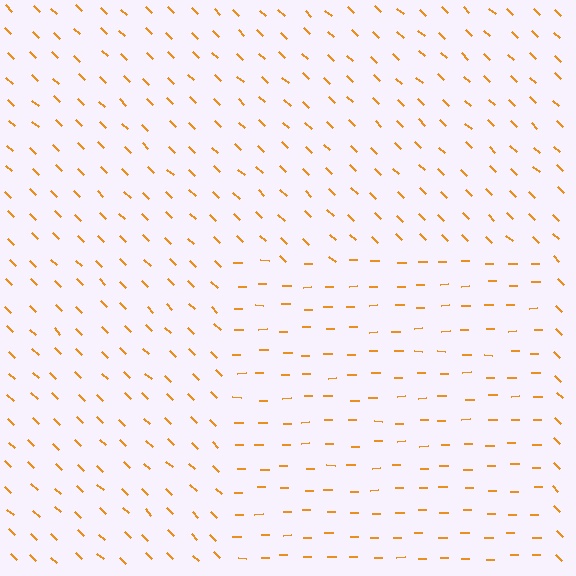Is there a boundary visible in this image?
Yes, there is a texture boundary formed by a change in line orientation.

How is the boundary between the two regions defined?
The boundary is defined purely by a change in line orientation (approximately 45 degrees difference). All lines are the same color and thickness.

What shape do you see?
I see a rectangle.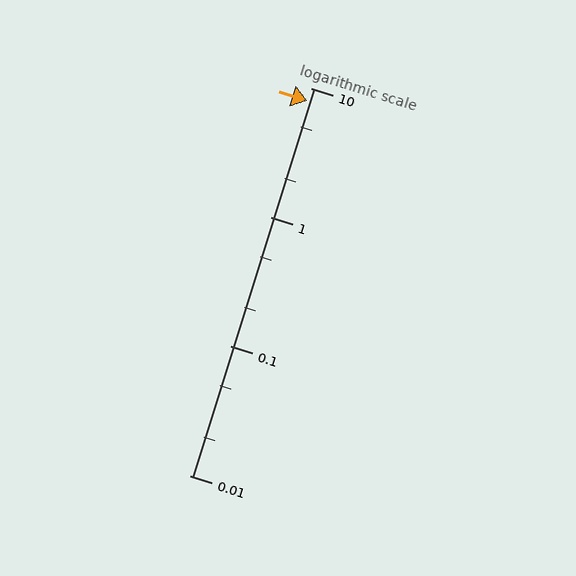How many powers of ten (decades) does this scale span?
The scale spans 3 decades, from 0.01 to 10.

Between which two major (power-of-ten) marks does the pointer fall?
The pointer is between 1 and 10.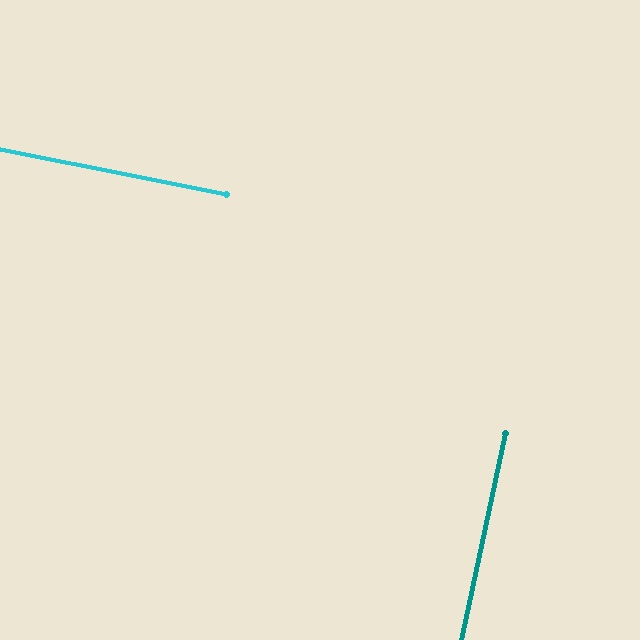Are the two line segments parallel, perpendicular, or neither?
Perpendicular — they meet at approximately 89°.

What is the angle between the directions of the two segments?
Approximately 89 degrees.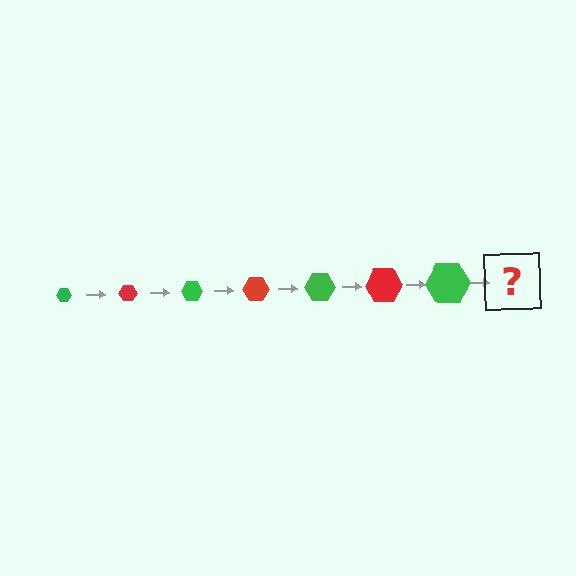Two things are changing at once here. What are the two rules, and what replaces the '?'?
The two rules are that the hexagon grows larger each step and the color cycles through green and red. The '?' should be a red hexagon, larger than the previous one.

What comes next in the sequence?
The next element should be a red hexagon, larger than the previous one.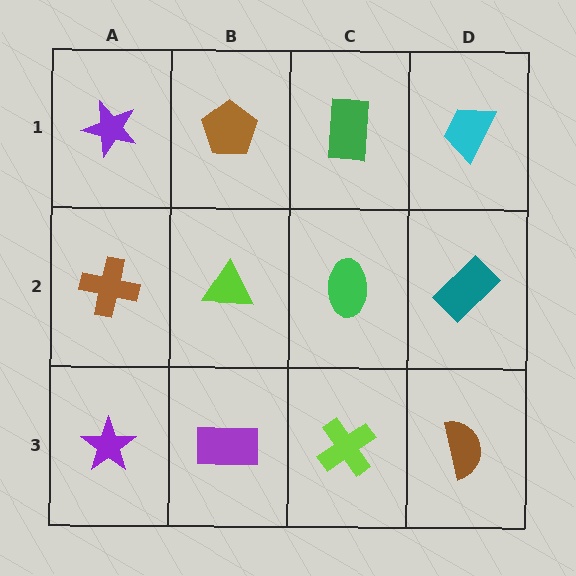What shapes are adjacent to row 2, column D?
A cyan trapezoid (row 1, column D), a brown semicircle (row 3, column D), a green ellipse (row 2, column C).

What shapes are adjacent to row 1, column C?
A green ellipse (row 2, column C), a brown pentagon (row 1, column B), a cyan trapezoid (row 1, column D).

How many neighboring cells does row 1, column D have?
2.